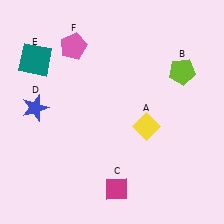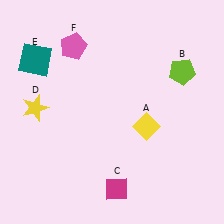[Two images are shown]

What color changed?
The star (D) changed from blue in Image 1 to yellow in Image 2.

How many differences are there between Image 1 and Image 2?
There is 1 difference between the two images.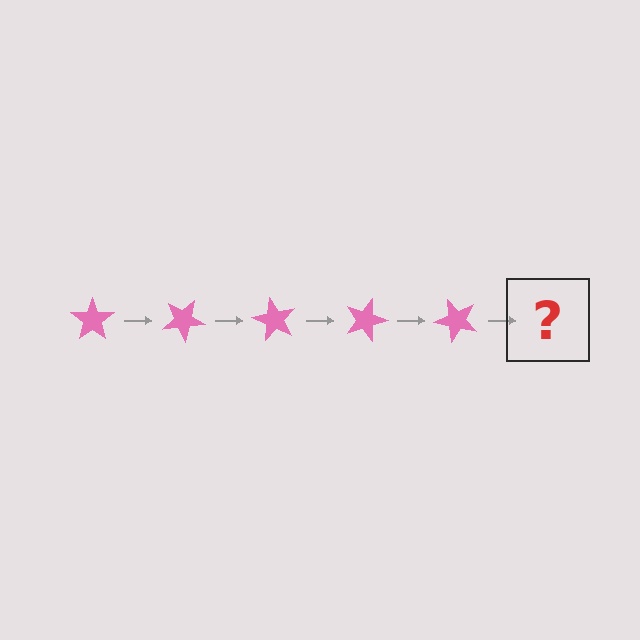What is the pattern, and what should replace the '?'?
The pattern is that the star rotates 30 degrees each step. The '?' should be a pink star rotated 150 degrees.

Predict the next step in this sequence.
The next step is a pink star rotated 150 degrees.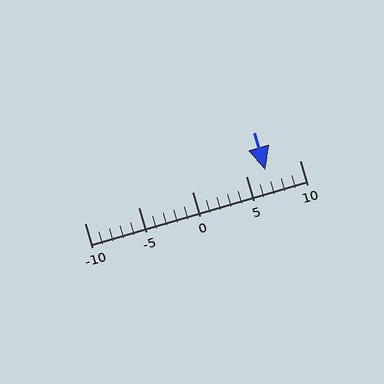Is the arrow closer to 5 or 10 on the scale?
The arrow is closer to 5.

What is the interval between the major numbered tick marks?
The major tick marks are spaced 5 units apart.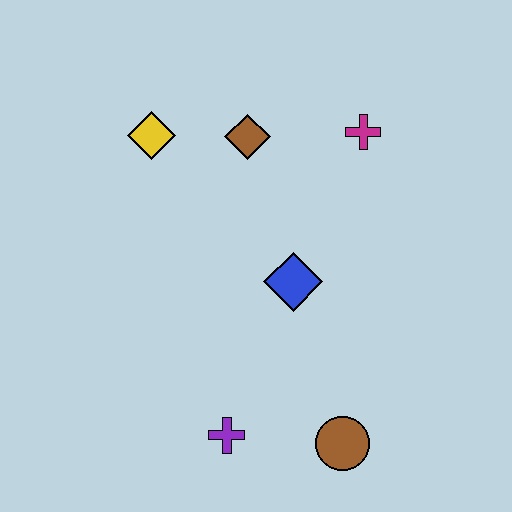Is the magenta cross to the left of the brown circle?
No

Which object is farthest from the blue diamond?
The yellow diamond is farthest from the blue diamond.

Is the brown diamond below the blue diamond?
No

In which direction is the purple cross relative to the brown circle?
The purple cross is to the left of the brown circle.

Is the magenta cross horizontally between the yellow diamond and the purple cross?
No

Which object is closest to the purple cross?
The brown circle is closest to the purple cross.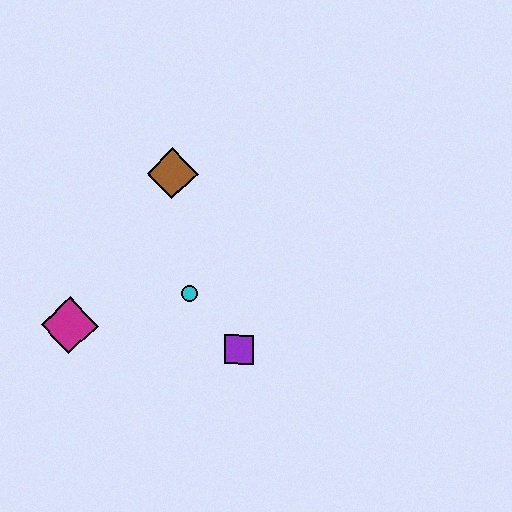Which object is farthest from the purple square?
The brown diamond is farthest from the purple square.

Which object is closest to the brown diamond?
The cyan circle is closest to the brown diamond.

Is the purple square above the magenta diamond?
No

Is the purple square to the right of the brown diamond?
Yes